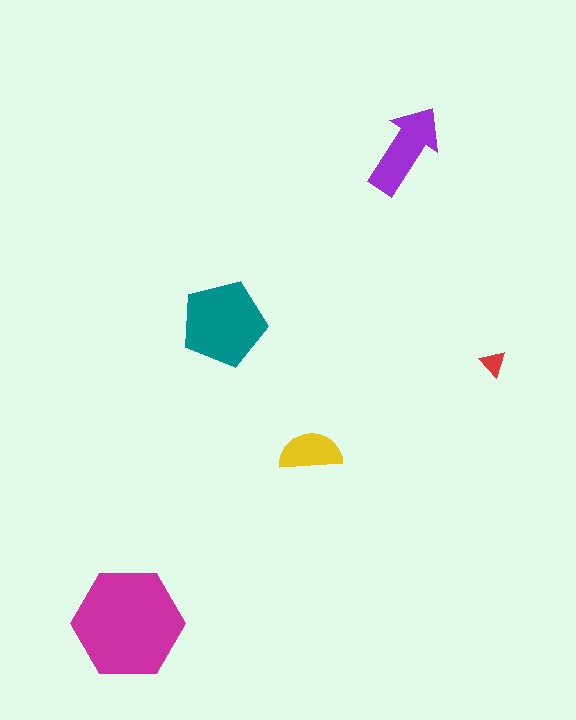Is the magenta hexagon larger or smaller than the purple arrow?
Larger.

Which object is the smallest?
The red triangle.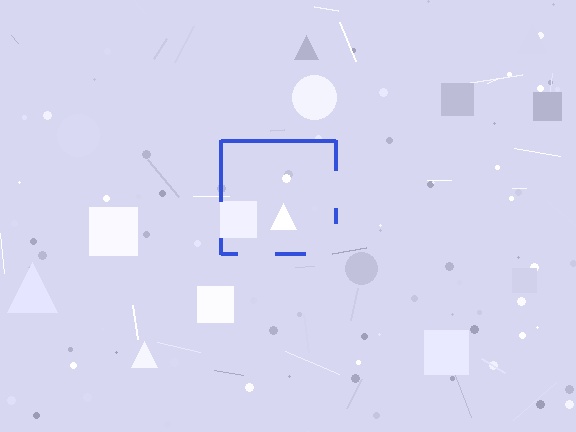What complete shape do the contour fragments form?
The contour fragments form a square.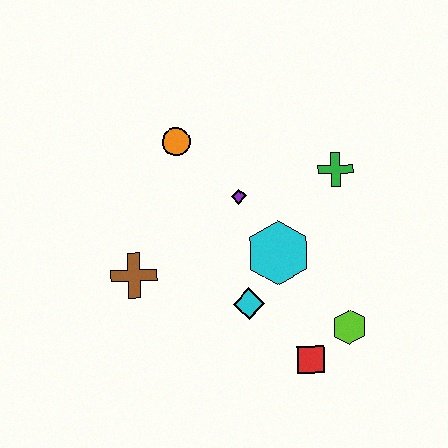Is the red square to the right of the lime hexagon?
No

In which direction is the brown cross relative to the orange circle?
The brown cross is below the orange circle.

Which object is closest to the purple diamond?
The cyan hexagon is closest to the purple diamond.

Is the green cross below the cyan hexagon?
No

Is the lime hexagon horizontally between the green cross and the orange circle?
No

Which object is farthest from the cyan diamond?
The orange circle is farthest from the cyan diamond.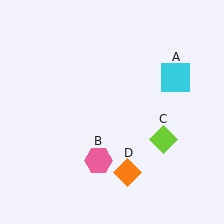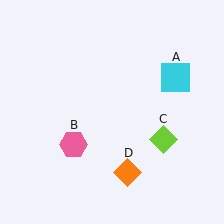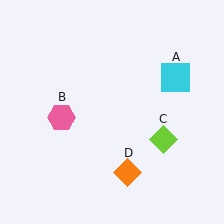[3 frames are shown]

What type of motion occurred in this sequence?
The pink hexagon (object B) rotated clockwise around the center of the scene.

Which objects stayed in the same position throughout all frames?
Cyan square (object A) and lime diamond (object C) and orange diamond (object D) remained stationary.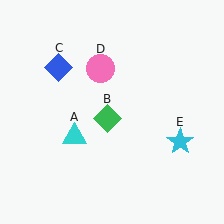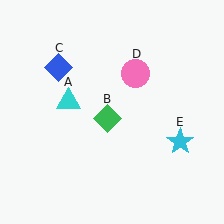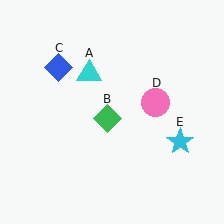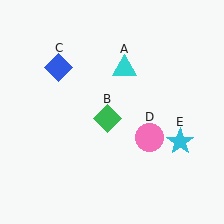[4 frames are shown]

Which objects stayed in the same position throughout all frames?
Green diamond (object B) and blue diamond (object C) and cyan star (object E) remained stationary.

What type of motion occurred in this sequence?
The cyan triangle (object A), pink circle (object D) rotated clockwise around the center of the scene.